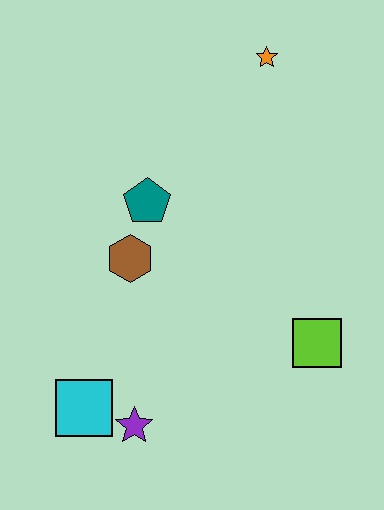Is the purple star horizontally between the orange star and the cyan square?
Yes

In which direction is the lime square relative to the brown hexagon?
The lime square is to the right of the brown hexagon.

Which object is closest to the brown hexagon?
The teal pentagon is closest to the brown hexagon.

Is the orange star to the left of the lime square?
Yes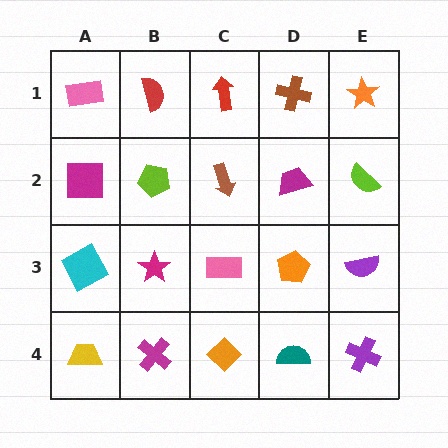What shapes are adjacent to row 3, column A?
A magenta square (row 2, column A), a yellow trapezoid (row 4, column A), a magenta star (row 3, column B).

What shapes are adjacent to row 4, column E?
A purple semicircle (row 3, column E), a teal semicircle (row 4, column D).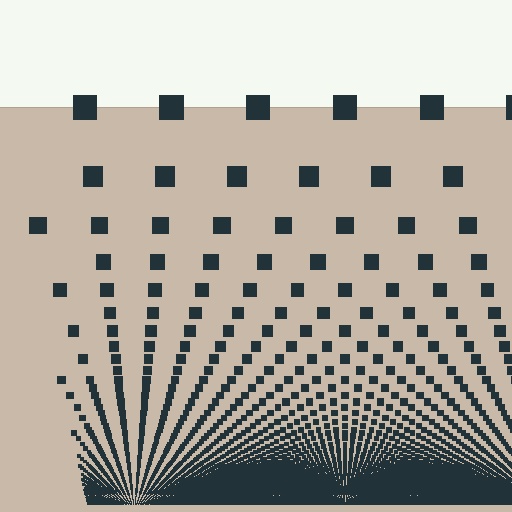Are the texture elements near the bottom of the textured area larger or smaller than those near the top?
Smaller. The gradient is inverted — elements near the bottom are smaller and denser.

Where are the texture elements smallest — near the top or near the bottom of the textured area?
Near the bottom.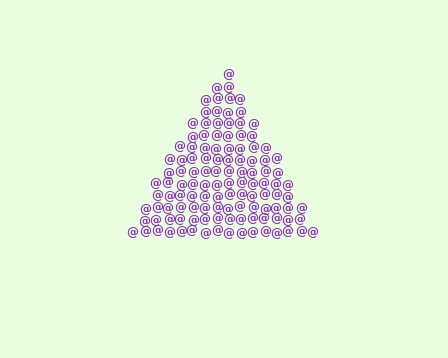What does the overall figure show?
The overall figure shows a triangle.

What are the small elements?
The small elements are at signs.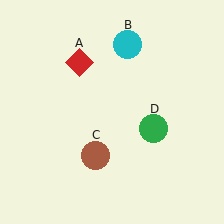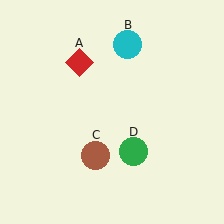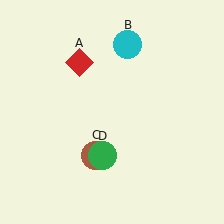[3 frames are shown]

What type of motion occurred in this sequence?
The green circle (object D) rotated clockwise around the center of the scene.